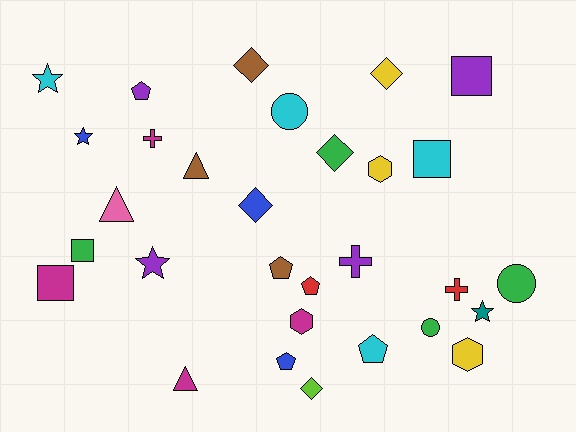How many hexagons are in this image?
There are 3 hexagons.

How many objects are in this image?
There are 30 objects.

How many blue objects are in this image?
There are 3 blue objects.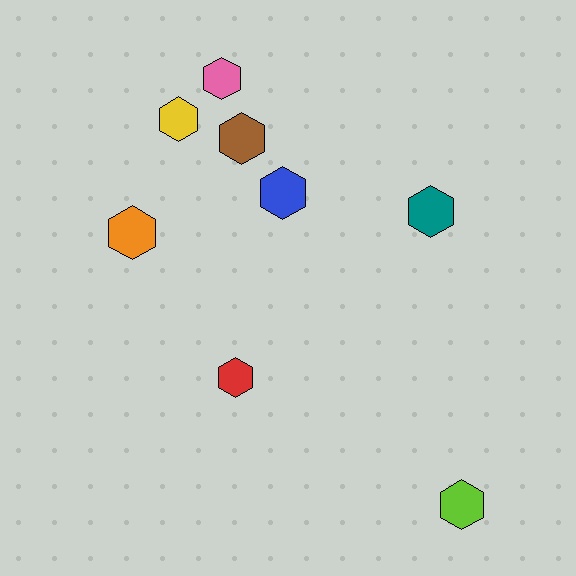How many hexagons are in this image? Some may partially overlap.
There are 8 hexagons.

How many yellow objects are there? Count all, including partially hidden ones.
There is 1 yellow object.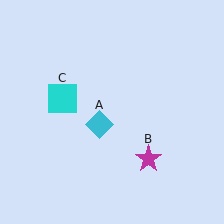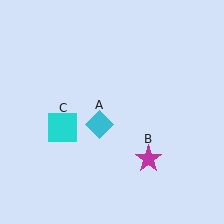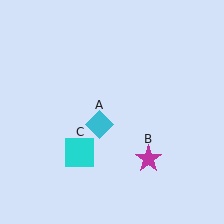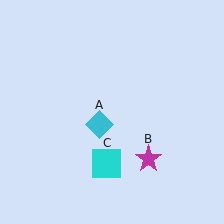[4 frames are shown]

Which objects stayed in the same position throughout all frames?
Cyan diamond (object A) and magenta star (object B) remained stationary.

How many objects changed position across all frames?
1 object changed position: cyan square (object C).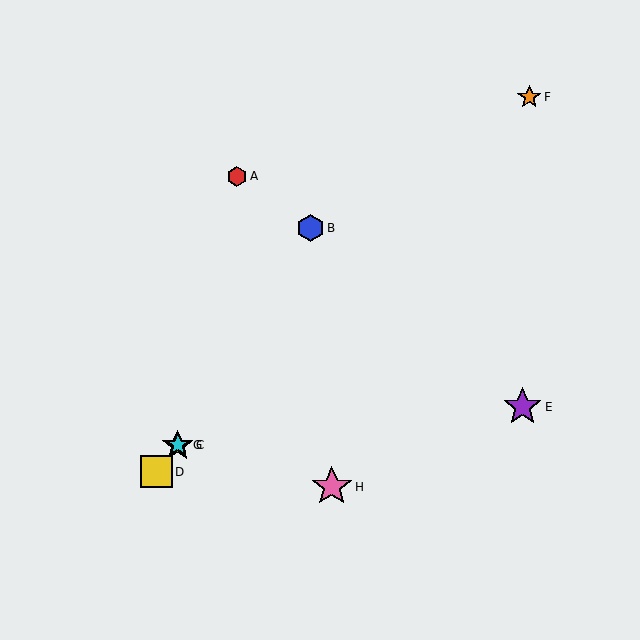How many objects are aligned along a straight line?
3 objects (C, D, G) are aligned along a straight line.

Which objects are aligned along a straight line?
Objects C, D, G are aligned along a straight line.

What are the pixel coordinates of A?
Object A is at (237, 177).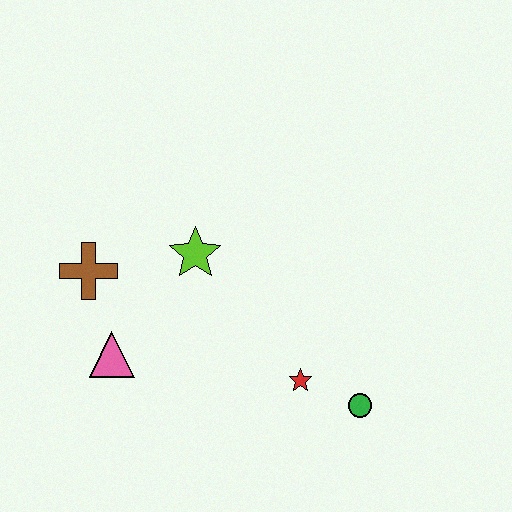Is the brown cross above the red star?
Yes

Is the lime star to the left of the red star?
Yes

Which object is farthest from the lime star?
The green circle is farthest from the lime star.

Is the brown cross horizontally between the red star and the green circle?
No